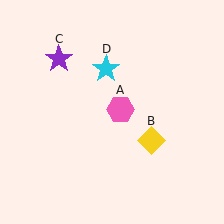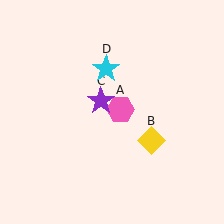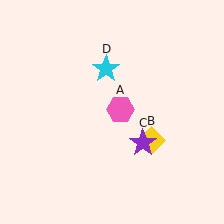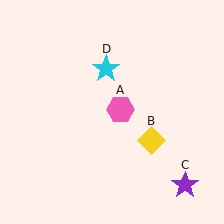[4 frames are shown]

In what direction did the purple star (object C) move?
The purple star (object C) moved down and to the right.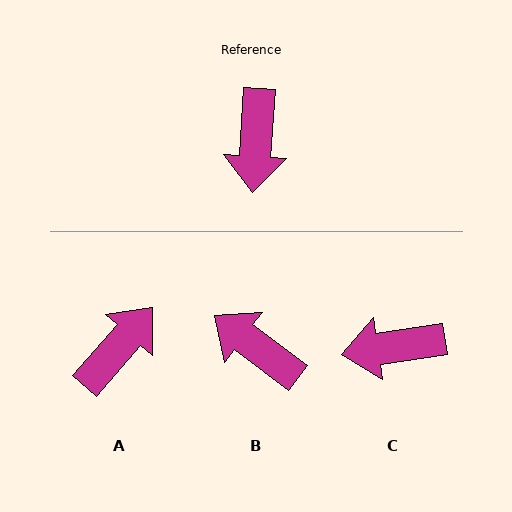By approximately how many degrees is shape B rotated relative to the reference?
Approximately 123 degrees clockwise.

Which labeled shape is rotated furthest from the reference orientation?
A, about 143 degrees away.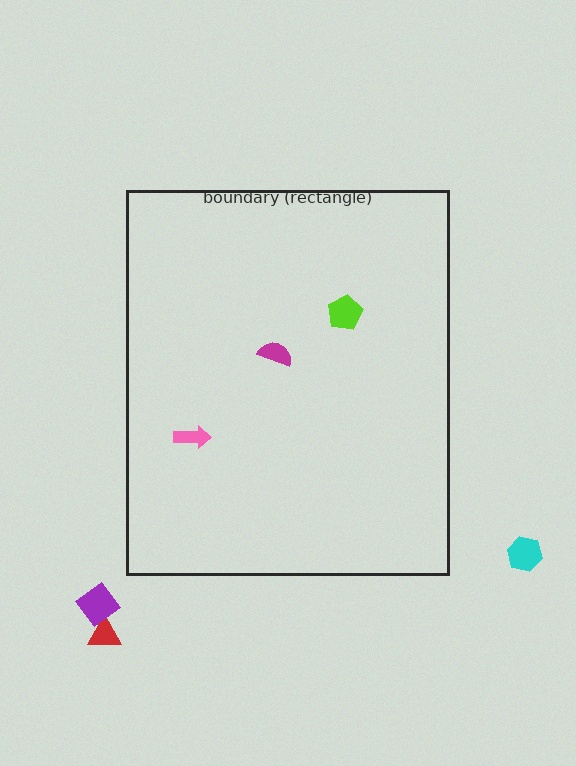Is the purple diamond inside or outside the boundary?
Outside.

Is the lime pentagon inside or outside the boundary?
Inside.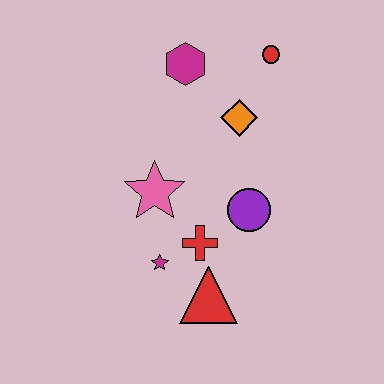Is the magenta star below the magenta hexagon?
Yes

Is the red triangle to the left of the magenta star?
No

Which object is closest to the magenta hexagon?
The orange diamond is closest to the magenta hexagon.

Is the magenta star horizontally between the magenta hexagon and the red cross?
No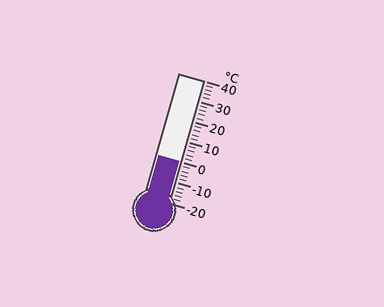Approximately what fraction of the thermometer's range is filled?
The thermometer is filled to approximately 35% of its range.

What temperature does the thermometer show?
The thermometer shows approximately 0°C.